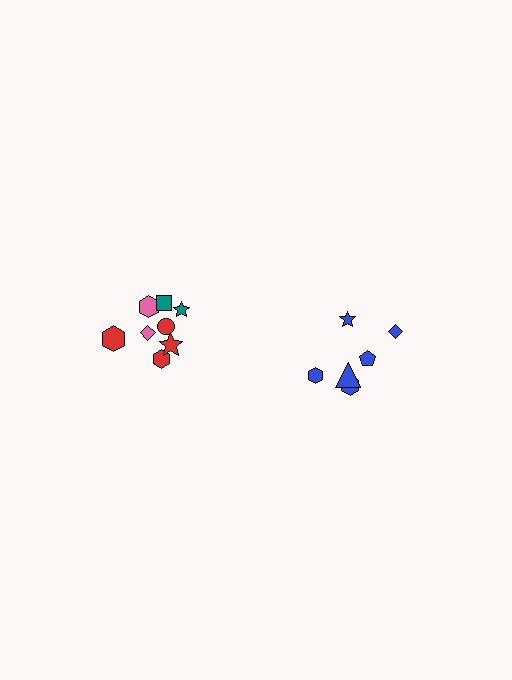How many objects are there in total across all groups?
There are 14 objects.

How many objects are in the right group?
There are 6 objects.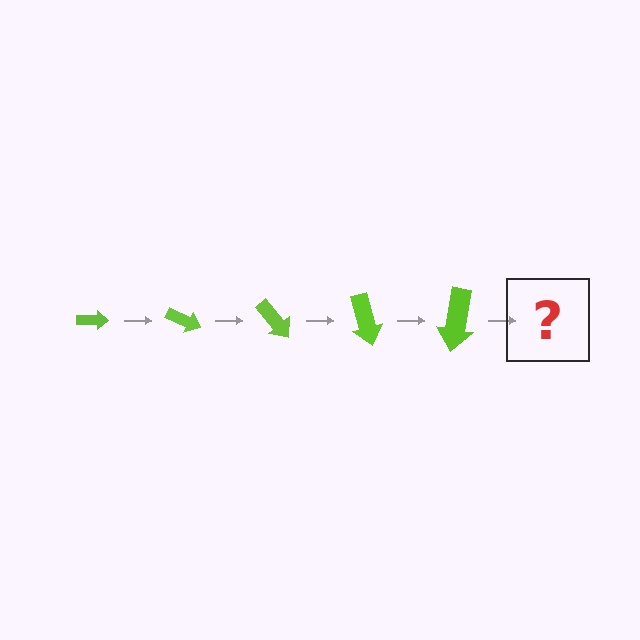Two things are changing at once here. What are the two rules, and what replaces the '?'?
The two rules are that the arrow grows larger each step and it rotates 25 degrees each step. The '?' should be an arrow, larger than the previous one and rotated 125 degrees from the start.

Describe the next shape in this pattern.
It should be an arrow, larger than the previous one and rotated 125 degrees from the start.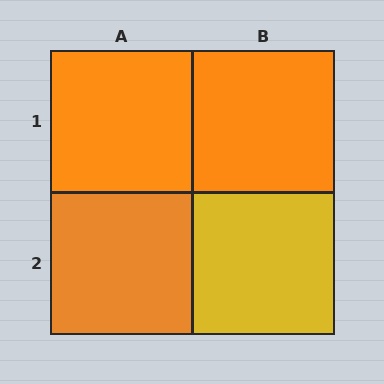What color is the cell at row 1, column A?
Orange.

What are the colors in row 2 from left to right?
Orange, yellow.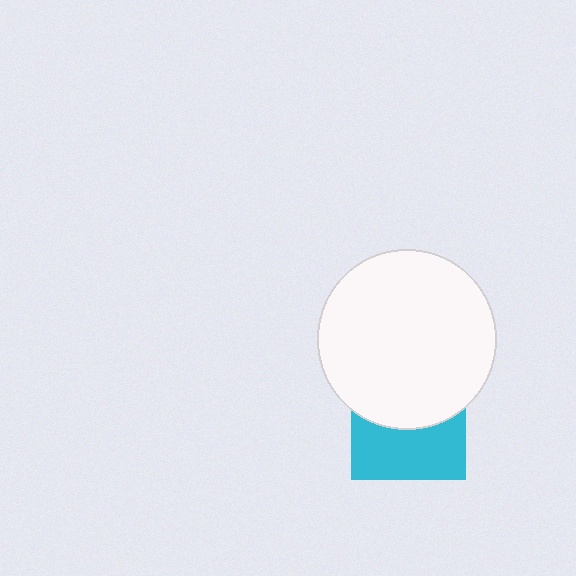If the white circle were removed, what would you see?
You would see the complete cyan square.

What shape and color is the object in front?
The object in front is a white circle.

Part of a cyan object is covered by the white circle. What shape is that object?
It is a square.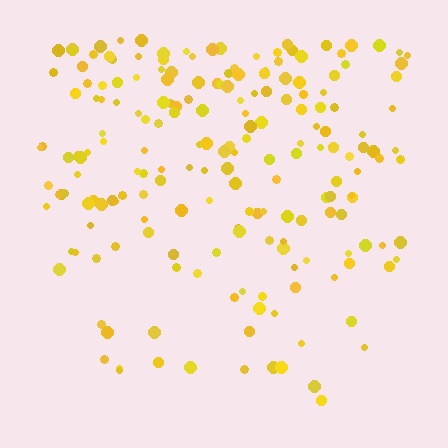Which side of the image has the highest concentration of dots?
The top.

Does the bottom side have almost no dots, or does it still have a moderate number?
Still a moderate number, just noticeably fewer than the top.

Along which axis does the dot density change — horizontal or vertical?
Vertical.